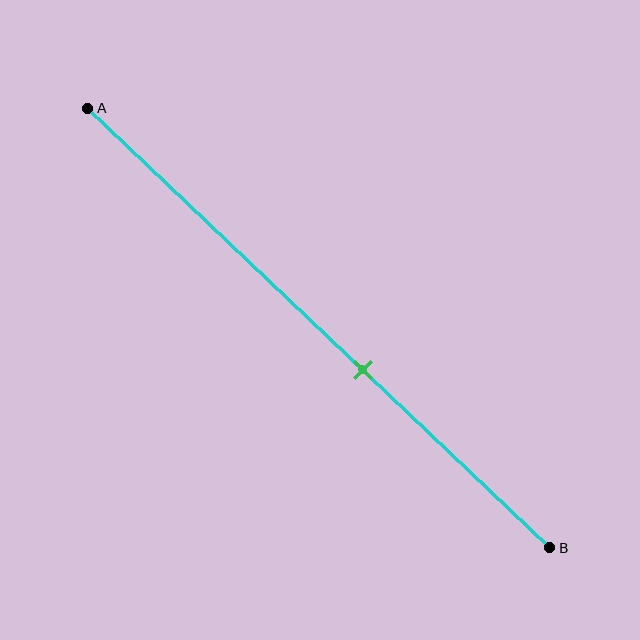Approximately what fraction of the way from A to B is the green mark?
The green mark is approximately 60% of the way from A to B.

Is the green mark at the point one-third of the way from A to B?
No, the mark is at about 60% from A, not at the 33% one-third point.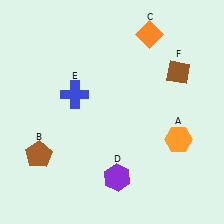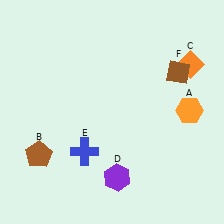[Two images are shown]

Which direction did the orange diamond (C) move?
The orange diamond (C) moved right.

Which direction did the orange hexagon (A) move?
The orange hexagon (A) moved up.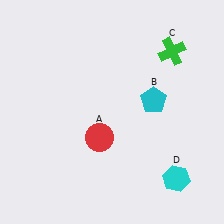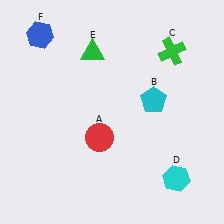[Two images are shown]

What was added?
A green triangle (E), a blue hexagon (F) were added in Image 2.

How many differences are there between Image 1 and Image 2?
There are 2 differences between the two images.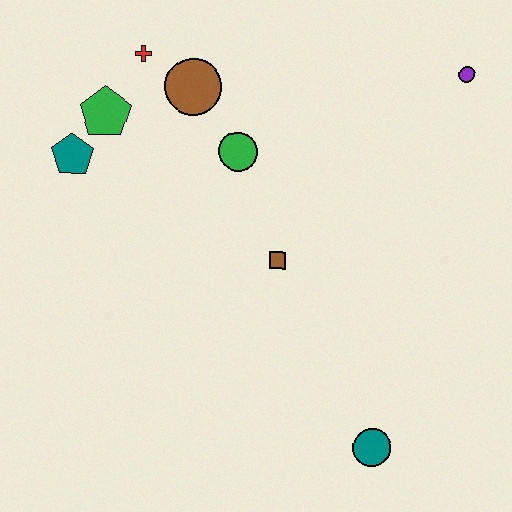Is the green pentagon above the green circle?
Yes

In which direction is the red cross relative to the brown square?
The red cross is above the brown square.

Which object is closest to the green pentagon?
The teal pentagon is closest to the green pentagon.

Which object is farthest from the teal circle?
The red cross is farthest from the teal circle.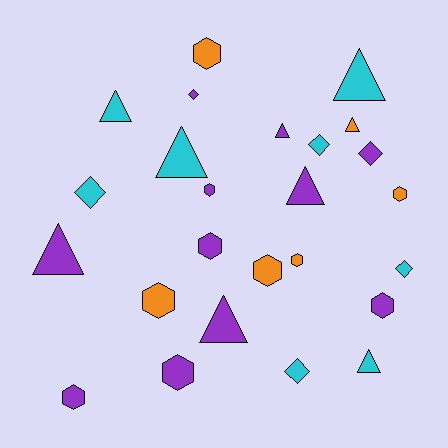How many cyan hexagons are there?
There are no cyan hexagons.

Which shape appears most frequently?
Hexagon, with 10 objects.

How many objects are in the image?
There are 25 objects.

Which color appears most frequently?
Purple, with 11 objects.